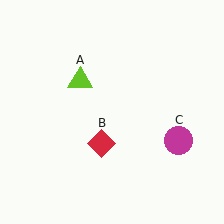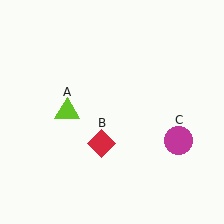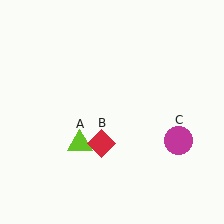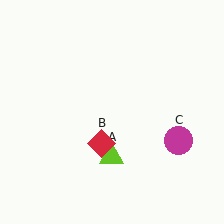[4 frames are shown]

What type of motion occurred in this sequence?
The lime triangle (object A) rotated counterclockwise around the center of the scene.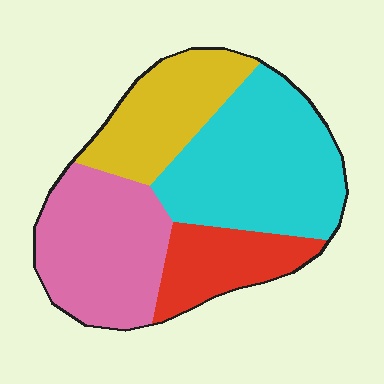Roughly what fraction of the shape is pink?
Pink covers about 30% of the shape.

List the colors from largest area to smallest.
From largest to smallest: cyan, pink, yellow, red.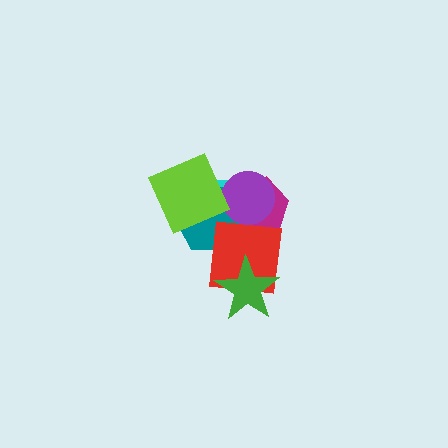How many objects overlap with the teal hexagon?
5 objects overlap with the teal hexagon.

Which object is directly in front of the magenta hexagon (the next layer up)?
The teal hexagon is directly in front of the magenta hexagon.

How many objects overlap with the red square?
3 objects overlap with the red square.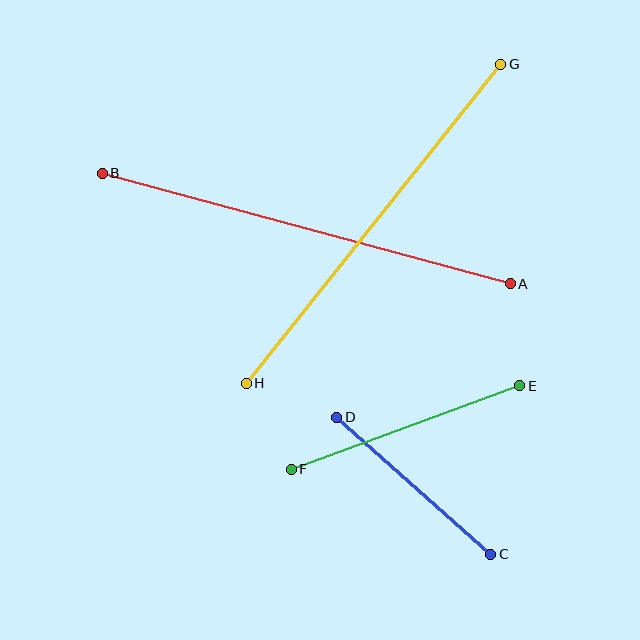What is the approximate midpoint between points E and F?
The midpoint is at approximately (406, 427) pixels.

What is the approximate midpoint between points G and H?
The midpoint is at approximately (374, 224) pixels.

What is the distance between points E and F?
The distance is approximately 243 pixels.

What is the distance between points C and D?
The distance is approximately 206 pixels.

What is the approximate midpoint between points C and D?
The midpoint is at approximately (414, 486) pixels.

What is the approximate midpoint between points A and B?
The midpoint is at approximately (306, 228) pixels.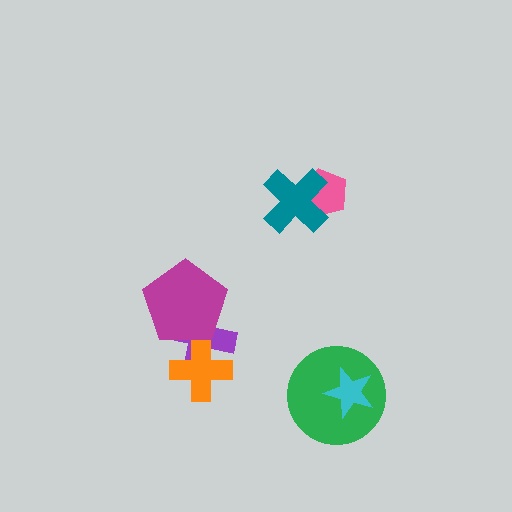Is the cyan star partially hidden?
No, no other shape covers it.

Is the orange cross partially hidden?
Yes, it is partially covered by another shape.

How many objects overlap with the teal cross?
1 object overlaps with the teal cross.